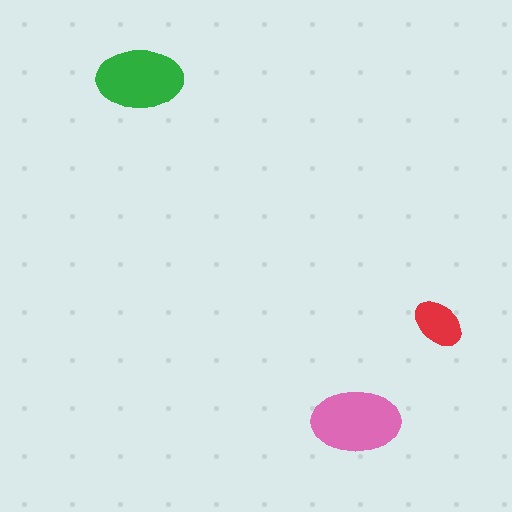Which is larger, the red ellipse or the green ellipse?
The green one.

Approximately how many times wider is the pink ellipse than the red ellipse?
About 1.5 times wider.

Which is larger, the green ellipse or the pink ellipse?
The pink one.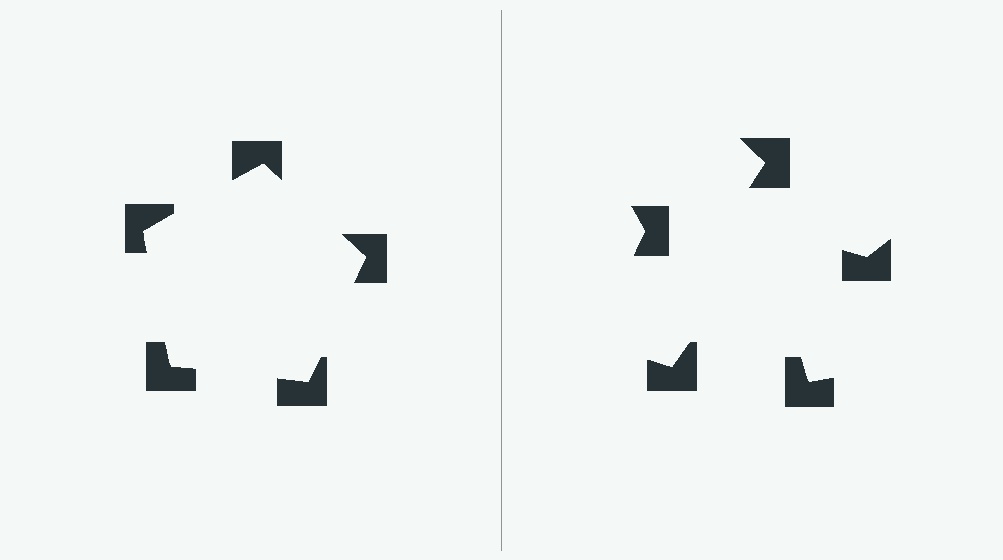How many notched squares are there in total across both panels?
10 — 5 on each side.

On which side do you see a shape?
An illusory pentagon appears on the left side. On the right side the wedge cuts are rotated, so no coherent shape forms.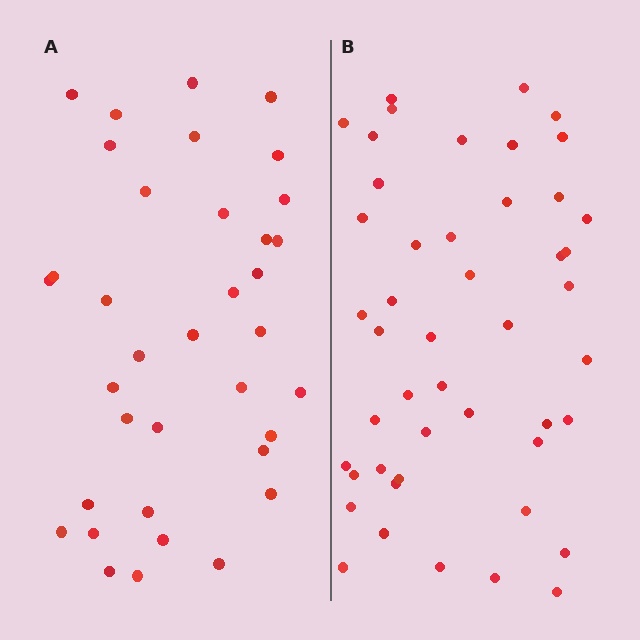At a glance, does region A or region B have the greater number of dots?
Region B (the right region) has more dots.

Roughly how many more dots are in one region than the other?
Region B has roughly 12 or so more dots than region A.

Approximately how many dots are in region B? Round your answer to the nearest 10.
About 50 dots. (The exact count is 47, which rounds to 50.)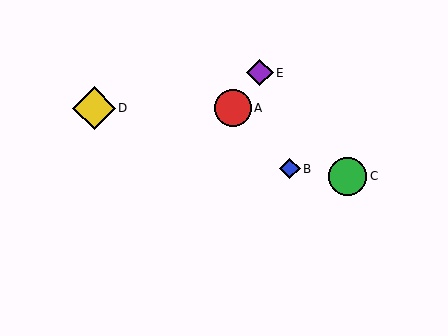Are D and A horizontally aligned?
Yes, both are at y≈108.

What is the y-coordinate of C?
Object C is at y≈176.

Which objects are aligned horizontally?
Objects A, D are aligned horizontally.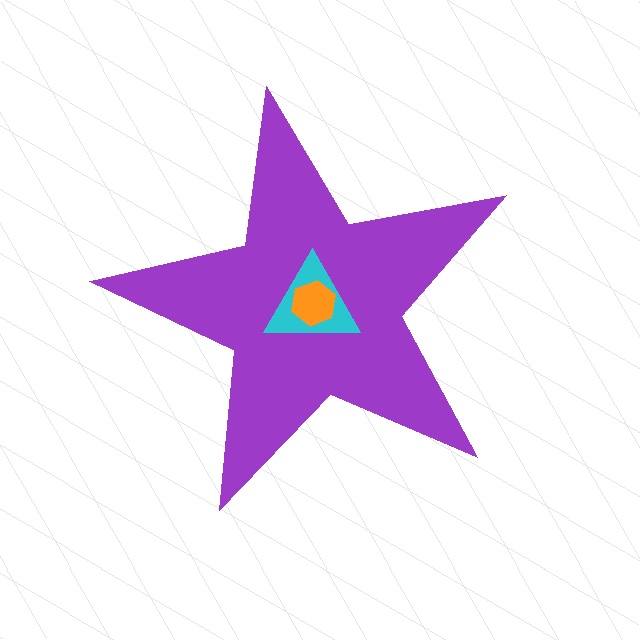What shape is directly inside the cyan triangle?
The orange hexagon.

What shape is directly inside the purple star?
The cyan triangle.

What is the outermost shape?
The purple star.